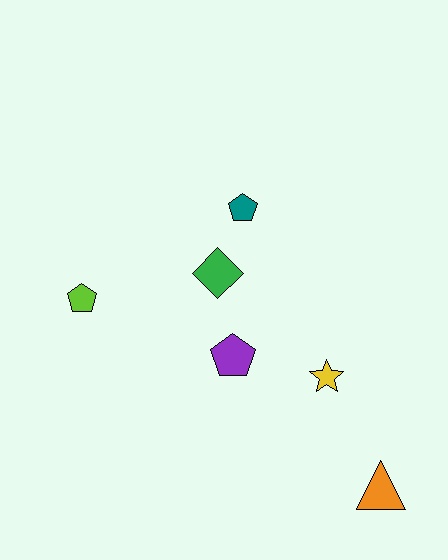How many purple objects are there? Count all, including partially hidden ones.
There is 1 purple object.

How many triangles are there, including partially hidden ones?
There is 1 triangle.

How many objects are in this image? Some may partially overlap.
There are 6 objects.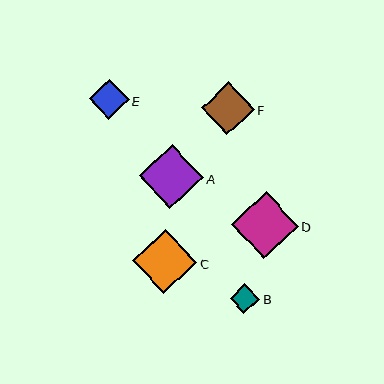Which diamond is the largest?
Diamond D is the largest with a size of approximately 66 pixels.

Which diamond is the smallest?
Diamond B is the smallest with a size of approximately 30 pixels.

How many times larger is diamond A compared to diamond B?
Diamond A is approximately 2.1 times the size of diamond B.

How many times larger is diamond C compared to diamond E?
Diamond C is approximately 1.6 times the size of diamond E.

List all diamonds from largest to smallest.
From largest to smallest: D, C, A, F, E, B.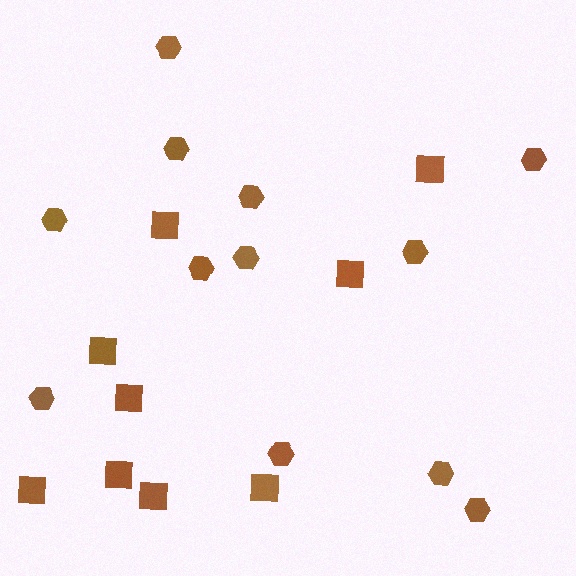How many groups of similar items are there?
There are 2 groups: one group of hexagons (12) and one group of squares (9).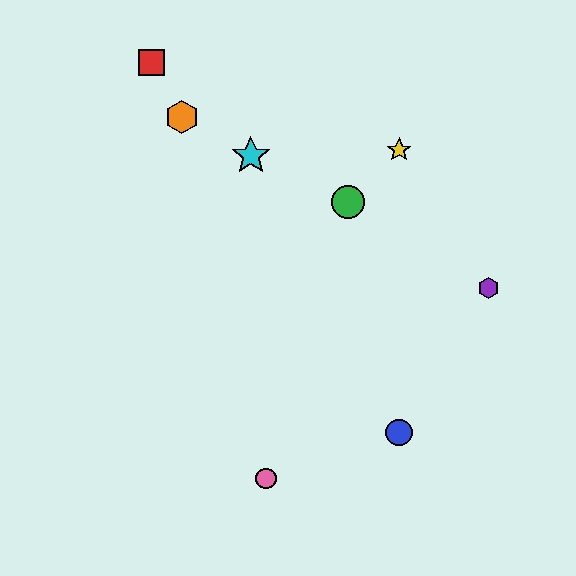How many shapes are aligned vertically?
2 shapes (the blue circle, the yellow star) are aligned vertically.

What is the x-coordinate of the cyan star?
The cyan star is at x≈251.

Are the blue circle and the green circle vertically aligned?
No, the blue circle is at x≈399 and the green circle is at x≈348.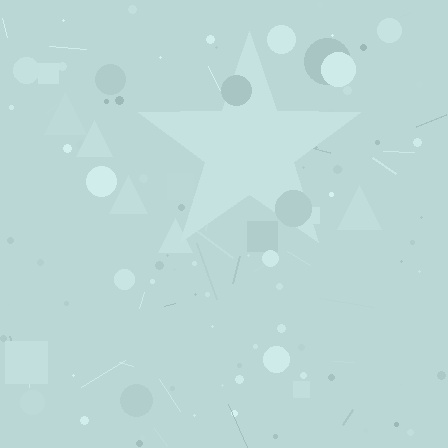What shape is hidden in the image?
A star is hidden in the image.